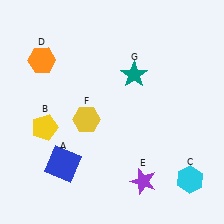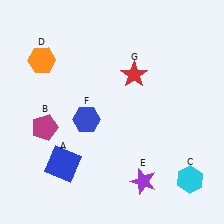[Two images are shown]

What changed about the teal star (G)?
In Image 1, G is teal. In Image 2, it changed to red.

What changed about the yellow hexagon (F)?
In Image 1, F is yellow. In Image 2, it changed to blue.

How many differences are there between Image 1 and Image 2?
There are 3 differences between the two images.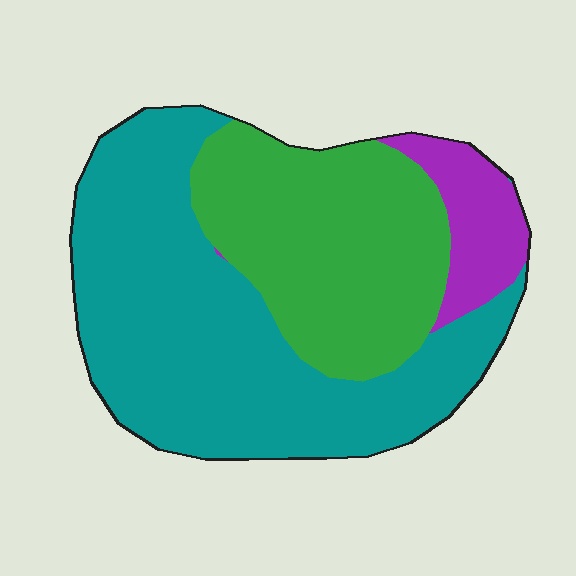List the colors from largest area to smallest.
From largest to smallest: teal, green, purple.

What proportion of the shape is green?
Green covers about 35% of the shape.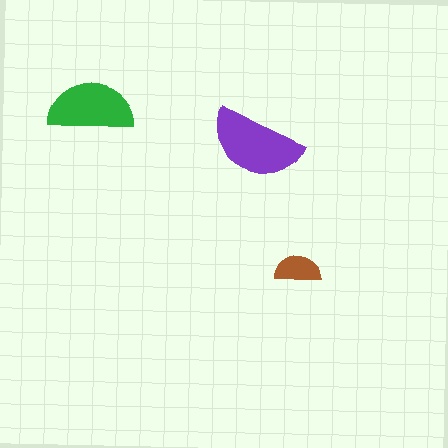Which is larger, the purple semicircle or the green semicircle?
The purple one.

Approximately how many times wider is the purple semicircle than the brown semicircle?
About 2 times wider.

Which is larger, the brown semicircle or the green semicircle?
The green one.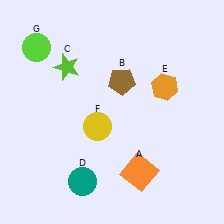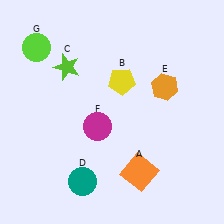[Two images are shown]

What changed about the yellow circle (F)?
In Image 1, F is yellow. In Image 2, it changed to magenta.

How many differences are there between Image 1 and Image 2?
There are 2 differences between the two images.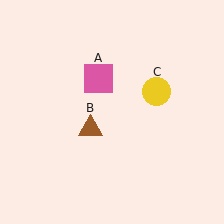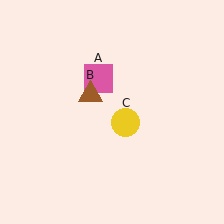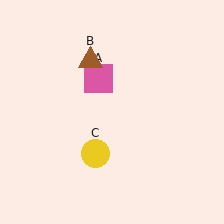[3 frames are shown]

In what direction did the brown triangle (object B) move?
The brown triangle (object B) moved up.